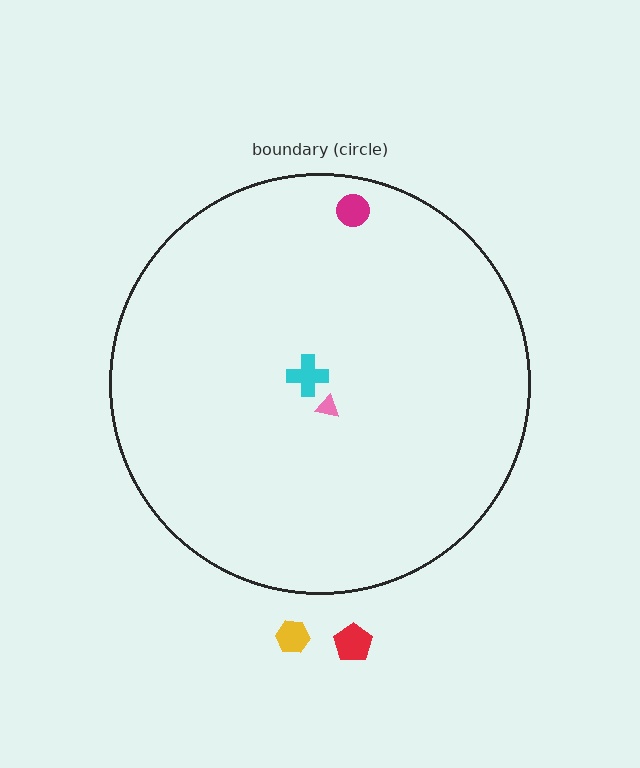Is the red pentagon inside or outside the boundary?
Outside.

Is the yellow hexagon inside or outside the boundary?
Outside.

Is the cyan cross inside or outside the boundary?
Inside.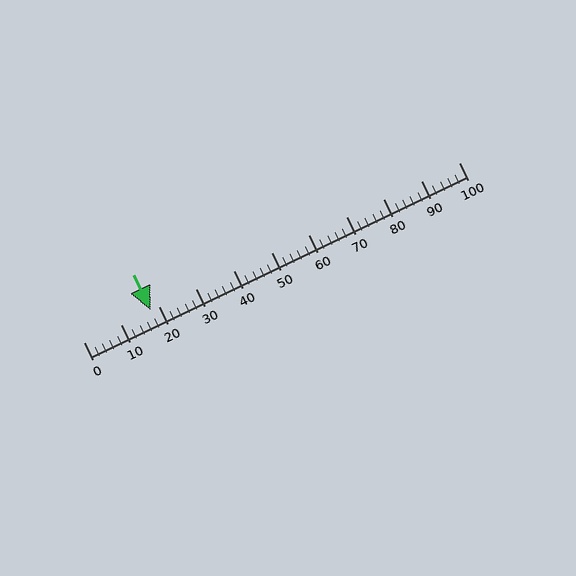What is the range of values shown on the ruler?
The ruler shows values from 0 to 100.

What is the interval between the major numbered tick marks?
The major tick marks are spaced 10 units apart.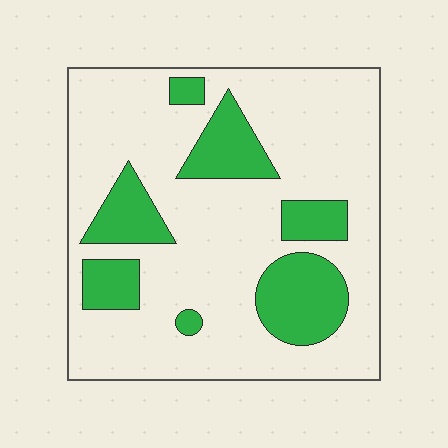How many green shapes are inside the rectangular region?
7.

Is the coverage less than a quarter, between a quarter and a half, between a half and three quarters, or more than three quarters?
Less than a quarter.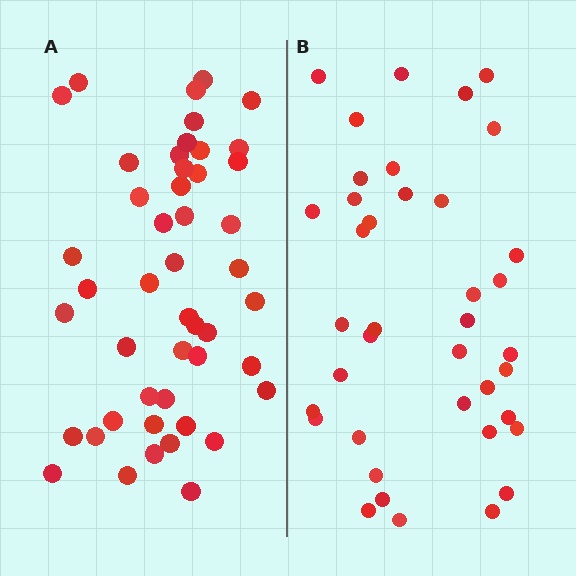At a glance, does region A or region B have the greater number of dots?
Region A (the left region) has more dots.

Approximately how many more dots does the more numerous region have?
Region A has roughly 8 or so more dots than region B.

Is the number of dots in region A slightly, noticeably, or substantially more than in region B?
Region A has only slightly more — the two regions are fairly close. The ratio is roughly 1.2 to 1.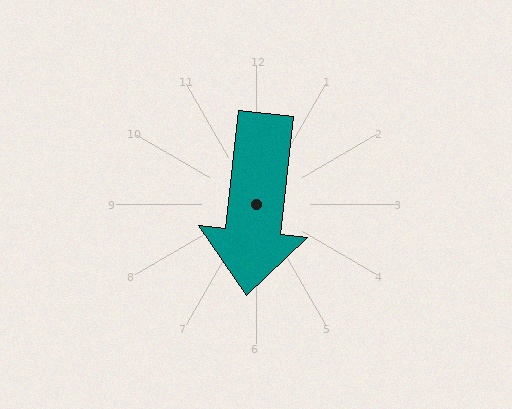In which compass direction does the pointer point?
South.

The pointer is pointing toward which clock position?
Roughly 6 o'clock.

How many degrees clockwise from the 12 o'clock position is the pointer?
Approximately 186 degrees.